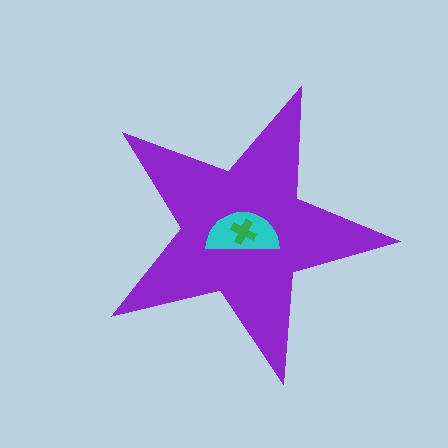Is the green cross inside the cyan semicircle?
Yes.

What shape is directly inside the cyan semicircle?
The green cross.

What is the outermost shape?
The purple star.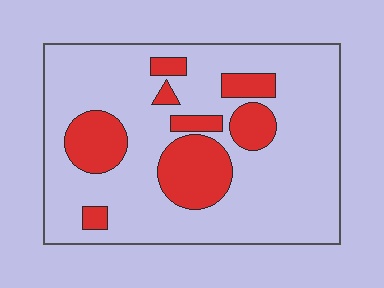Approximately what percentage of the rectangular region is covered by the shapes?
Approximately 25%.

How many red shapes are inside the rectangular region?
8.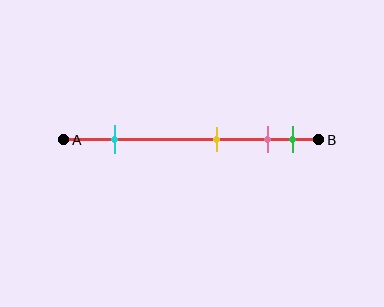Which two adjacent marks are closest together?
The pink and green marks are the closest adjacent pair.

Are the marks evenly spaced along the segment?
No, the marks are not evenly spaced.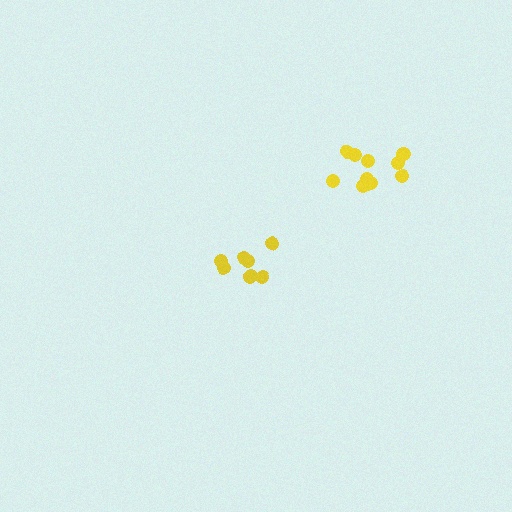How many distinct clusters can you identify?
There are 2 distinct clusters.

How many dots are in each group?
Group 1: 11 dots, Group 2: 7 dots (18 total).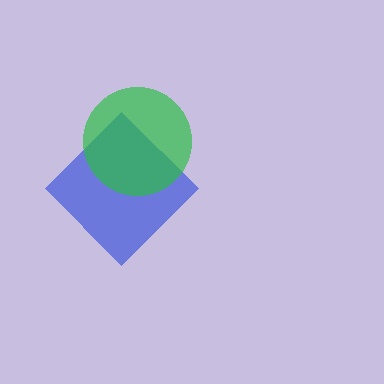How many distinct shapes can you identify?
There are 2 distinct shapes: a blue diamond, a green circle.